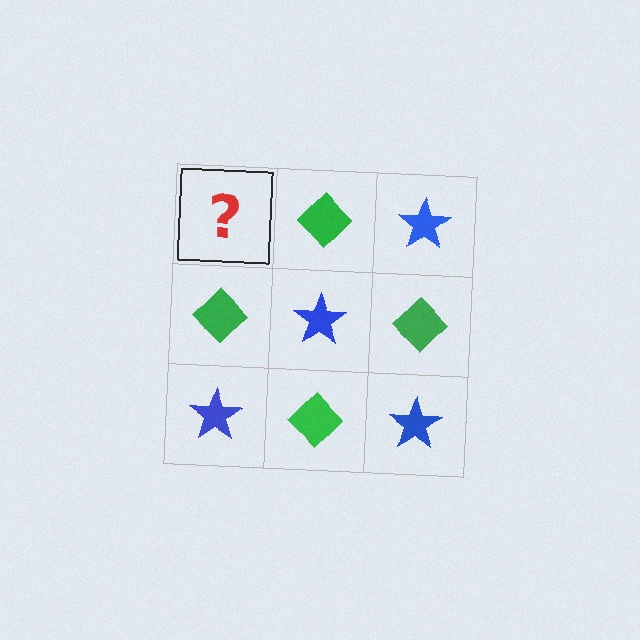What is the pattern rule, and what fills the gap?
The rule is that it alternates blue star and green diamond in a checkerboard pattern. The gap should be filled with a blue star.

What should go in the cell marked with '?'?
The missing cell should contain a blue star.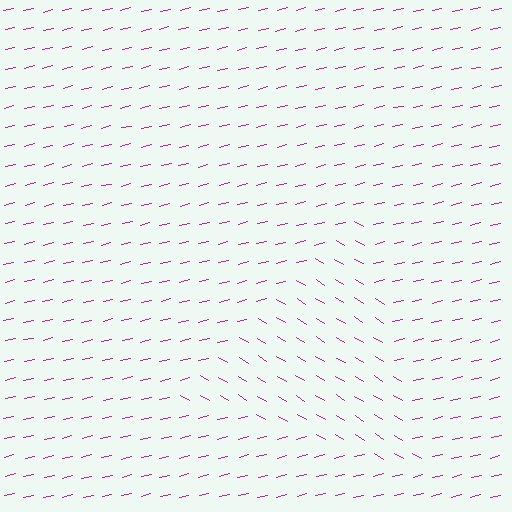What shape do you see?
I see a triangle.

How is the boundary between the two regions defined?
The boundary is defined purely by a change in line orientation (approximately 45 degrees difference). All lines are the same color and thickness.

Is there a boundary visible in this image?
Yes, there is a texture boundary formed by a change in line orientation.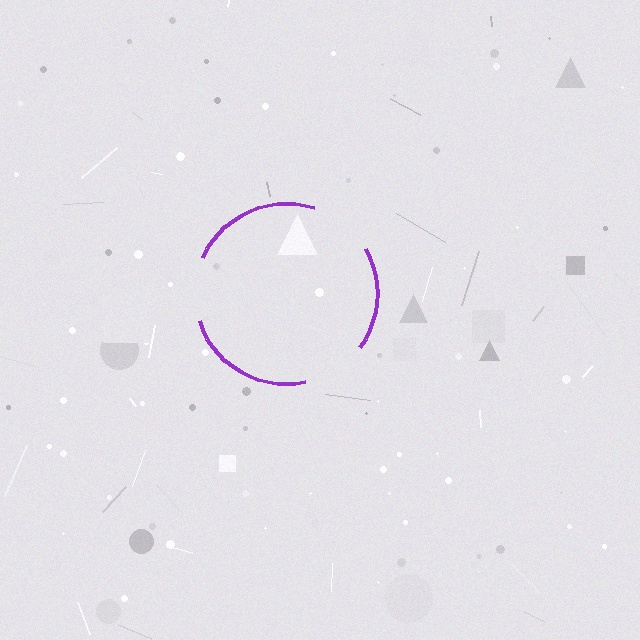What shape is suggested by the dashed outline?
The dashed outline suggests a circle.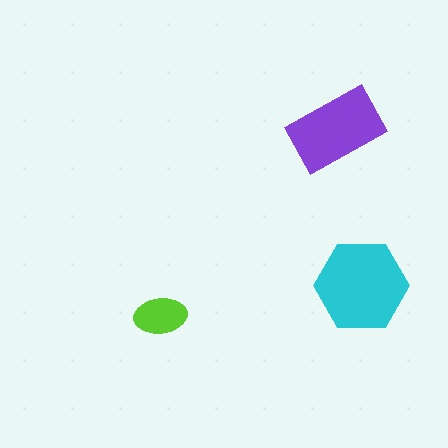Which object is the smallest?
The lime ellipse.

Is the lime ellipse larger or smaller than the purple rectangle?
Smaller.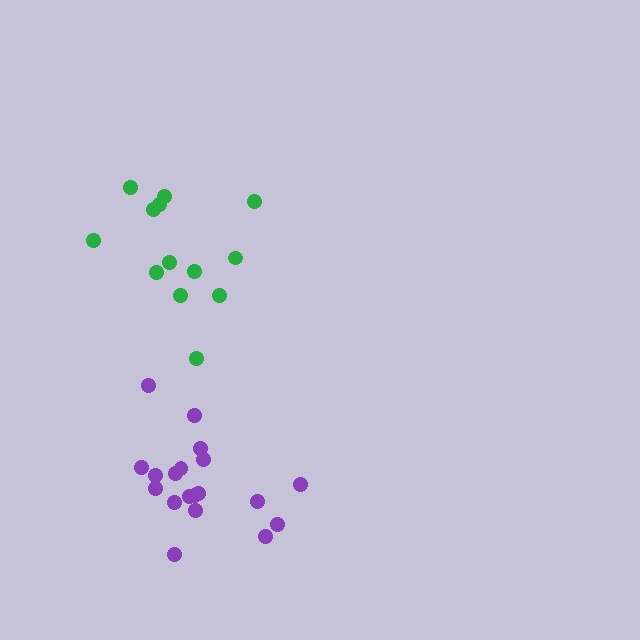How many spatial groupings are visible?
There are 2 spatial groupings.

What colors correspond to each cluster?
The clusters are colored: purple, green.